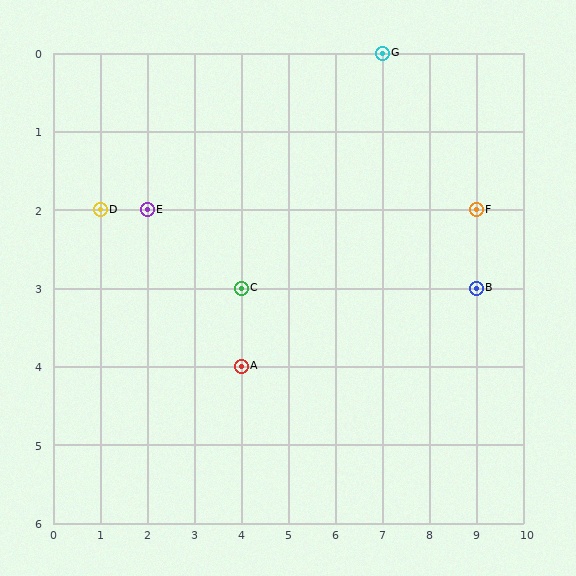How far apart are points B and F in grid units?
Points B and F are 1 row apart.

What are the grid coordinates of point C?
Point C is at grid coordinates (4, 3).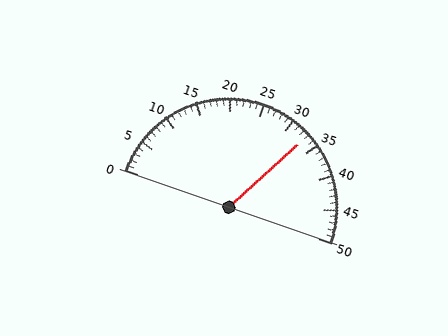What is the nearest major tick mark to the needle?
The nearest major tick mark is 35.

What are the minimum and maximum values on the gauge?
The gauge ranges from 0 to 50.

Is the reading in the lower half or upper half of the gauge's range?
The reading is in the upper half of the range (0 to 50).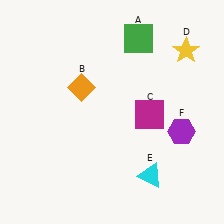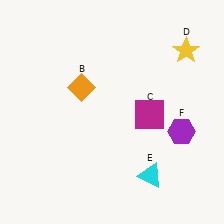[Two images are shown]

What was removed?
The green square (A) was removed in Image 2.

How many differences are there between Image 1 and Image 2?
There is 1 difference between the two images.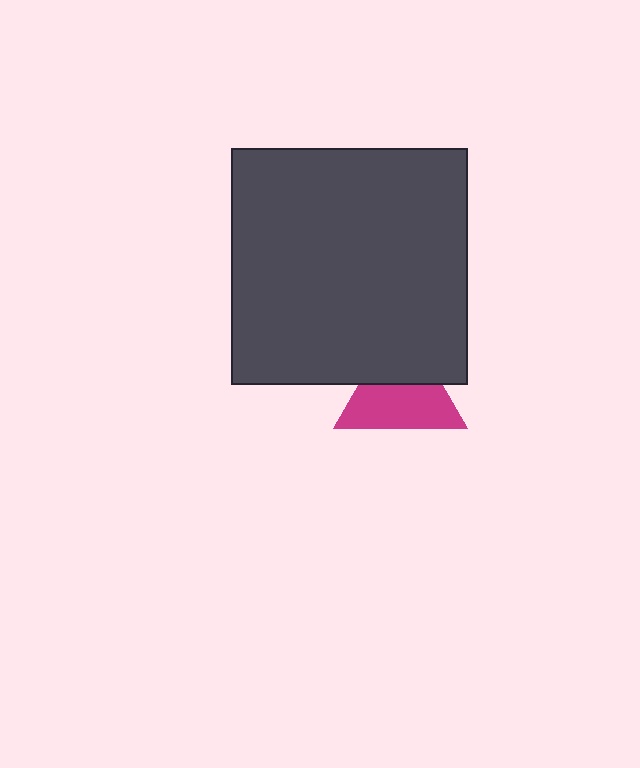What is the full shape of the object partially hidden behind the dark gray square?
The partially hidden object is a magenta triangle.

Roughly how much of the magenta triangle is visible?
About half of it is visible (roughly 61%).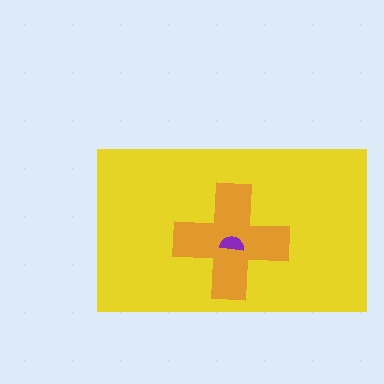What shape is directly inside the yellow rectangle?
The orange cross.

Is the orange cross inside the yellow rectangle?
Yes.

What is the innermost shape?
The purple semicircle.